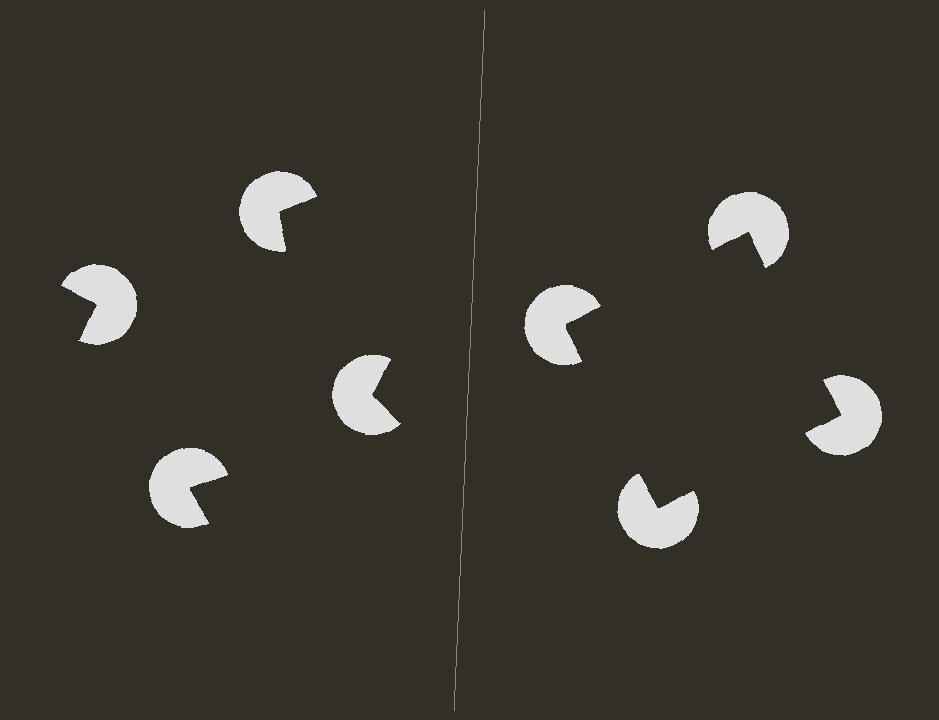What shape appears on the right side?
An illusory square.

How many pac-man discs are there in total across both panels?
8 — 4 on each side.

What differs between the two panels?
The pac-man discs are positioned identically on both sides; only the wedge orientations differ. On the right they align to a square; on the left they are misaligned.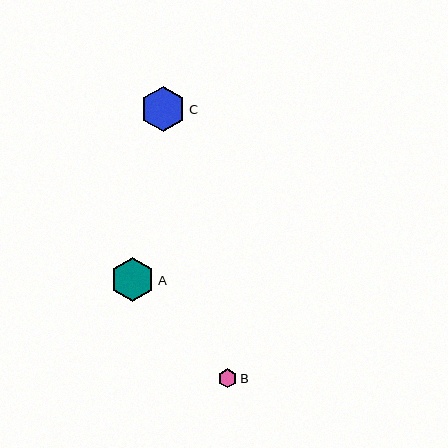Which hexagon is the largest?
Hexagon C is the largest with a size of approximately 45 pixels.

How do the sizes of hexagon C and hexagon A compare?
Hexagon C and hexagon A are approximately the same size.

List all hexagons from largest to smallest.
From largest to smallest: C, A, B.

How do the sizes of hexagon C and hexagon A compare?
Hexagon C and hexagon A are approximately the same size.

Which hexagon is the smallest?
Hexagon B is the smallest with a size of approximately 19 pixels.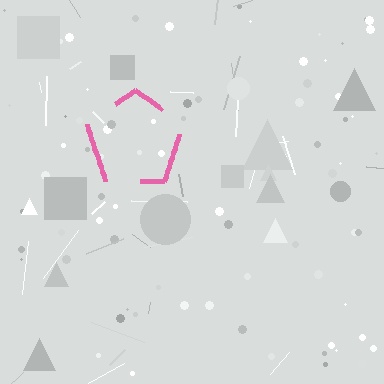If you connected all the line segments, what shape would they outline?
They would outline a pentagon.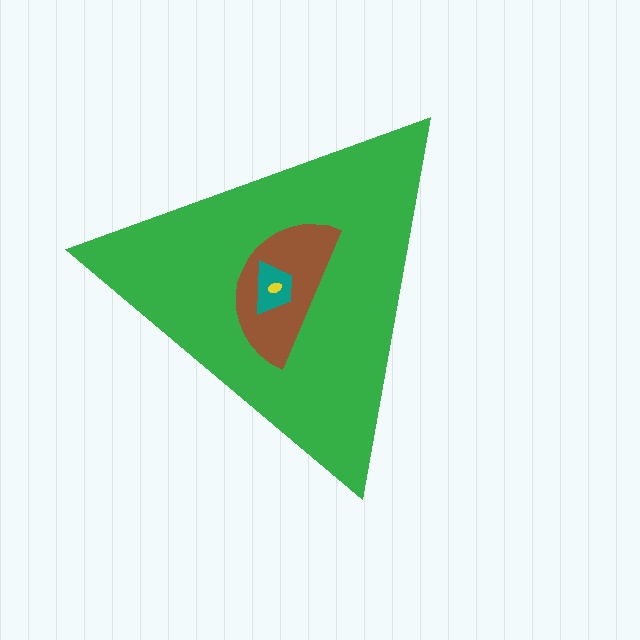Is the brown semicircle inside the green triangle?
Yes.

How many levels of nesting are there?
4.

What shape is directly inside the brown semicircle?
The teal trapezoid.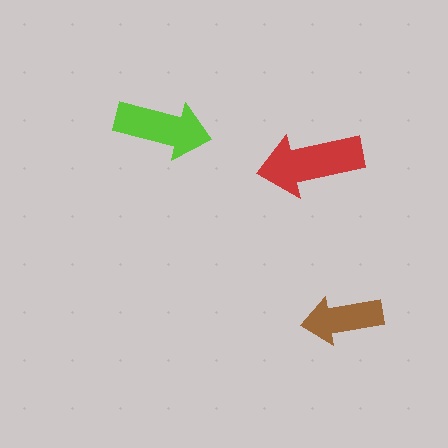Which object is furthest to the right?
The brown arrow is rightmost.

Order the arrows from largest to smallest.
the red one, the lime one, the brown one.